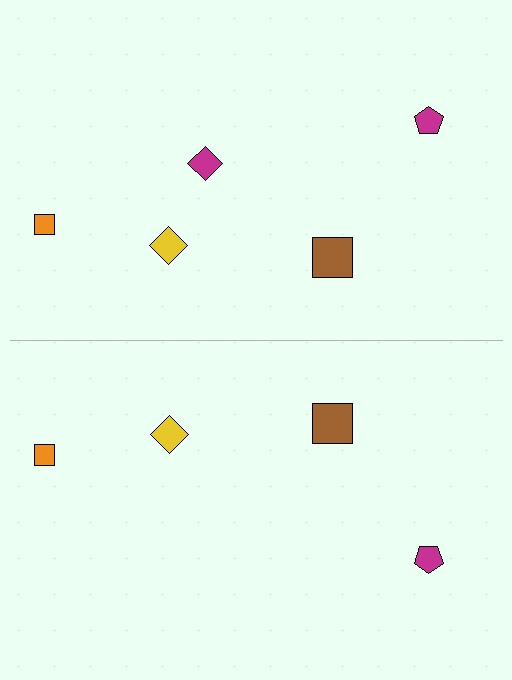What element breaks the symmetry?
A magenta diamond is missing from the bottom side.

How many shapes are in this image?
There are 9 shapes in this image.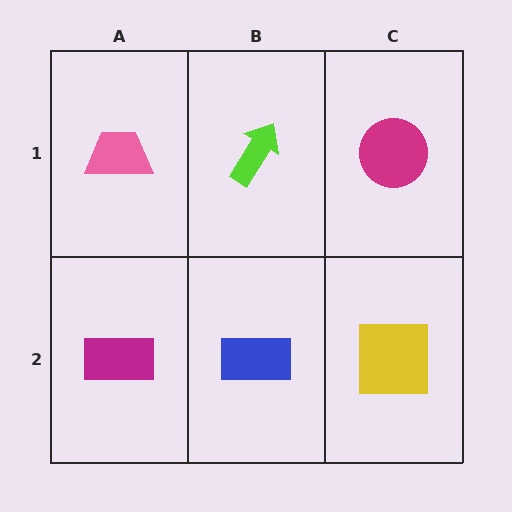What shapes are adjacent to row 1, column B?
A blue rectangle (row 2, column B), a pink trapezoid (row 1, column A), a magenta circle (row 1, column C).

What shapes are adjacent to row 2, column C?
A magenta circle (row 1, column C), a blue rectangle (row 2, column B).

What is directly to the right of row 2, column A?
A blue rectangle.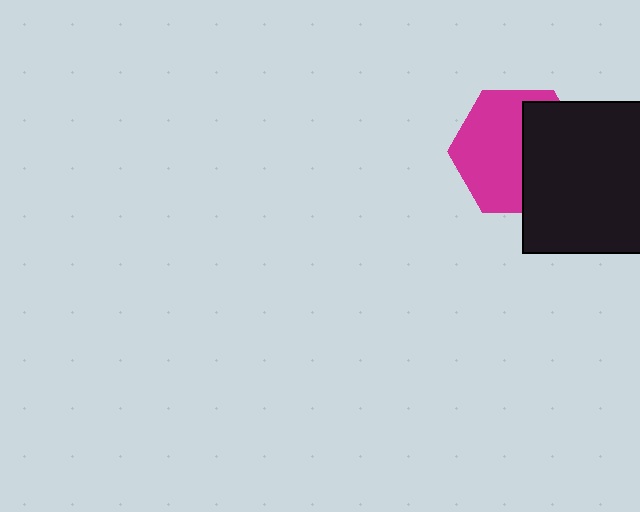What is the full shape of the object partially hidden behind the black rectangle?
The partially hidden object is a magenta hexagon.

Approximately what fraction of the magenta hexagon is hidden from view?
Roughly 43% of the magenta hexagon is hidden behind the black rectangle.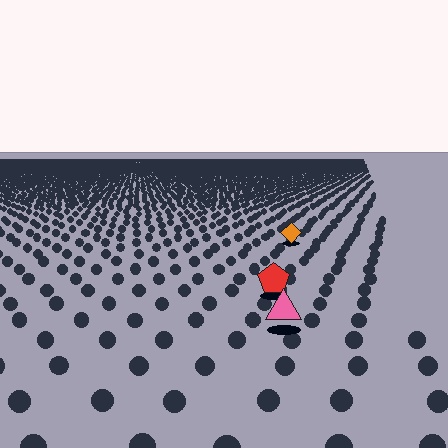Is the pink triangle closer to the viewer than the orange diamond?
Yes. The pink triangle is closer — you can tell from the texture gradient: the ground texture is coarser near it.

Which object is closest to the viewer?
The pink triangle is closest. The texture marks near it are larger and more spread out.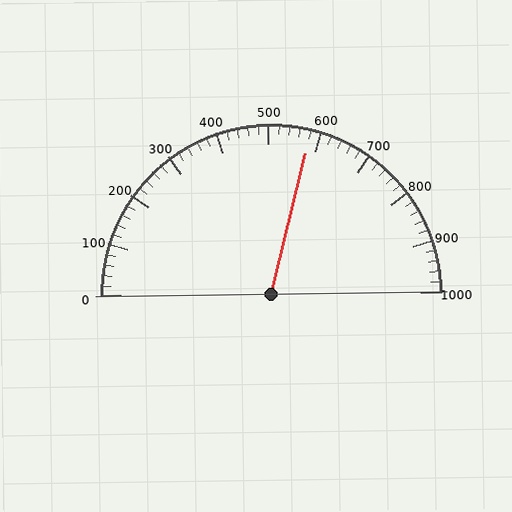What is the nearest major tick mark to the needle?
The nearest major tick mark is 600.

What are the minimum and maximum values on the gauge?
The gauge ranges from 0 to 1000.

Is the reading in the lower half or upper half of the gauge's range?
The reading is in the upper half of the range (0 to 1000).